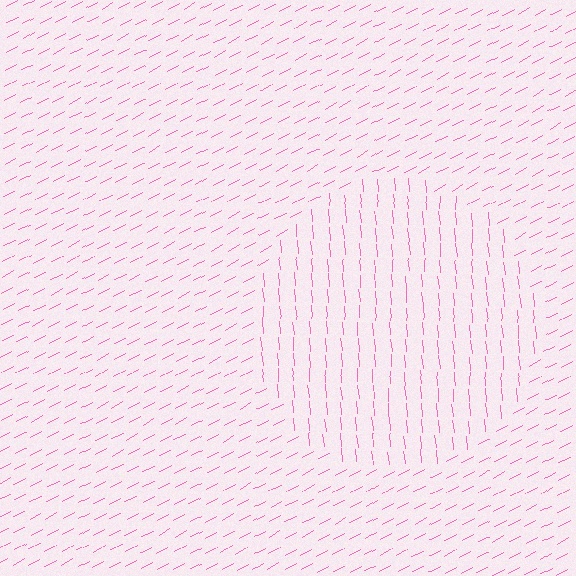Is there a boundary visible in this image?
Yes, there is a texture boundary formed by a change in line orientation.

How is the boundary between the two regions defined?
The boundary is defined purely by a change in line orientation (approximately 67 degrees difference). All lines are the same color and thickness.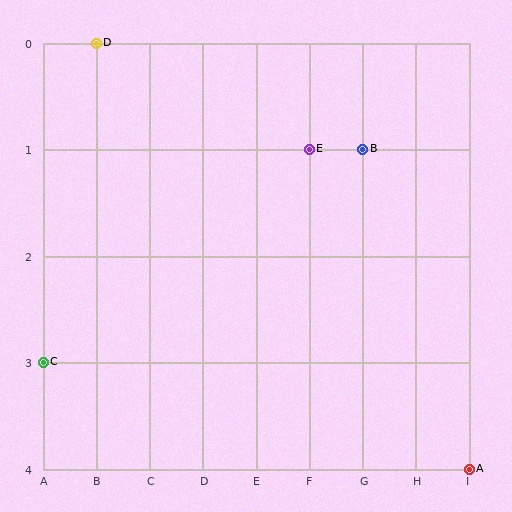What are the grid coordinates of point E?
Point E is at grid coordinates (F, 1).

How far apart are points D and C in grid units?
Points D and C are 1 column and 3 rows apart (about 3.2 grid units diagonally).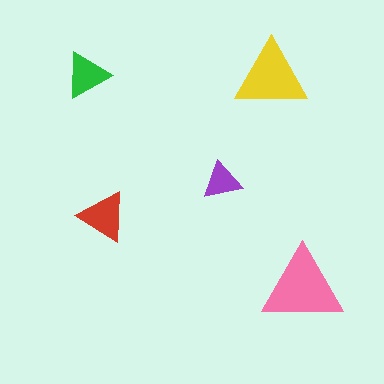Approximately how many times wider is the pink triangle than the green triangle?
About 2 times wider.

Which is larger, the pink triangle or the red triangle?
The pink one.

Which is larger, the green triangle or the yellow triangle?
The yellow one.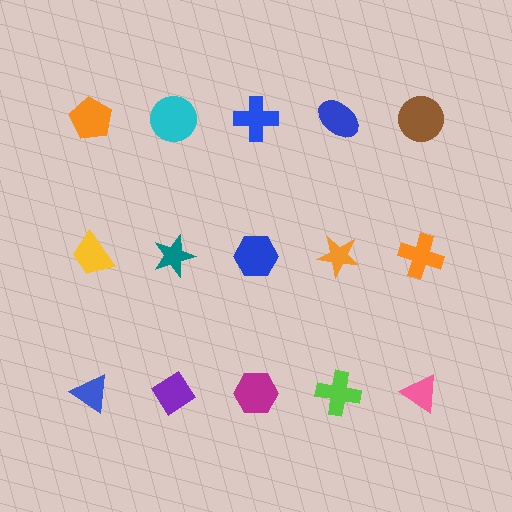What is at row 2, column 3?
A blue hexagon.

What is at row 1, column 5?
A brown circle.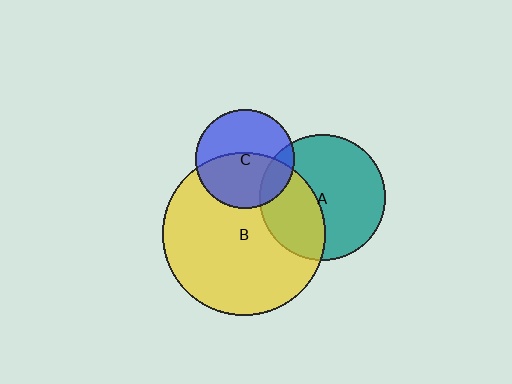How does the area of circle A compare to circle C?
Approximately 1.6 times.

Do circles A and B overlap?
Yes.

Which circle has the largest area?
Circle B (yellow).